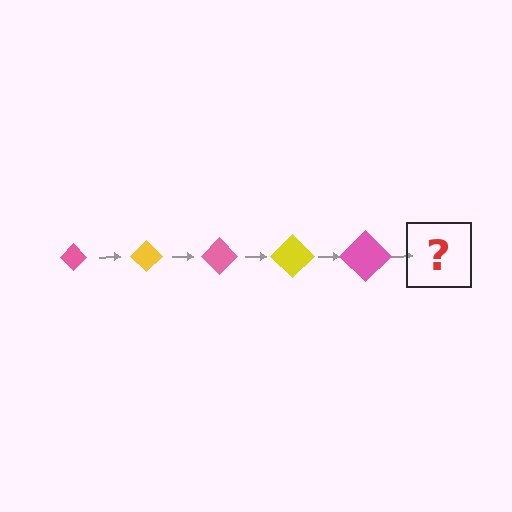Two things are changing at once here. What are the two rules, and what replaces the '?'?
The two rules are that the diamond grows larger each step and the color cycles through pink and yellow. The '?' should be a yellow diamond, larger than the previous one.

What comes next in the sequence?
The next element should be a yellow diamond, larger than the previous one.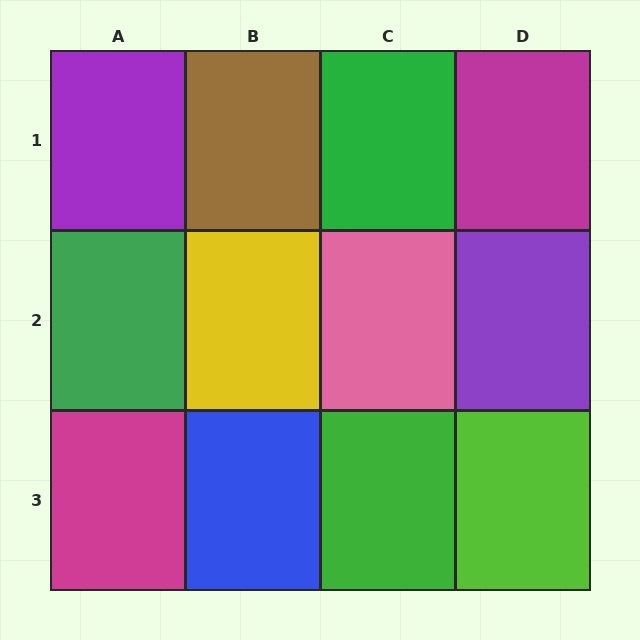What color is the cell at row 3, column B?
Blue.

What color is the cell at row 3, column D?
Lime.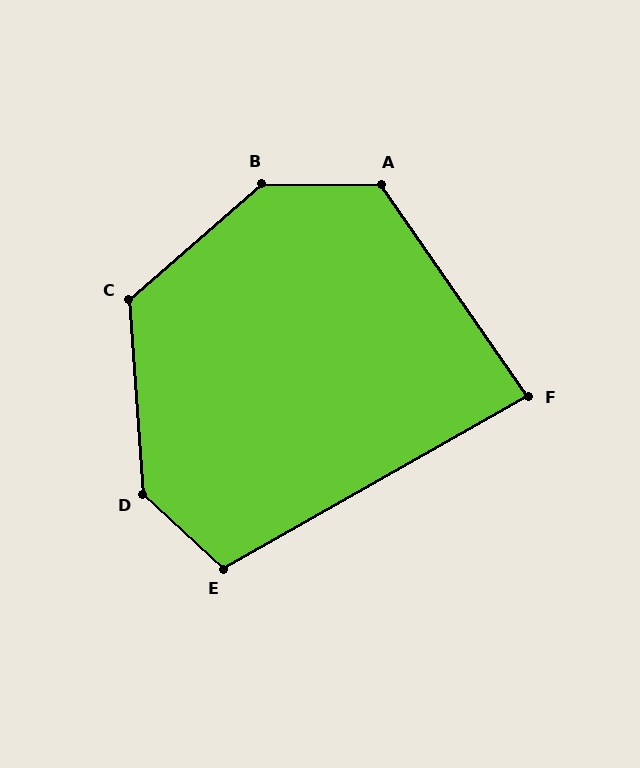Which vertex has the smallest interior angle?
F, at approximately 85 degrees.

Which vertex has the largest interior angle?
B, at approximately 138 degrees.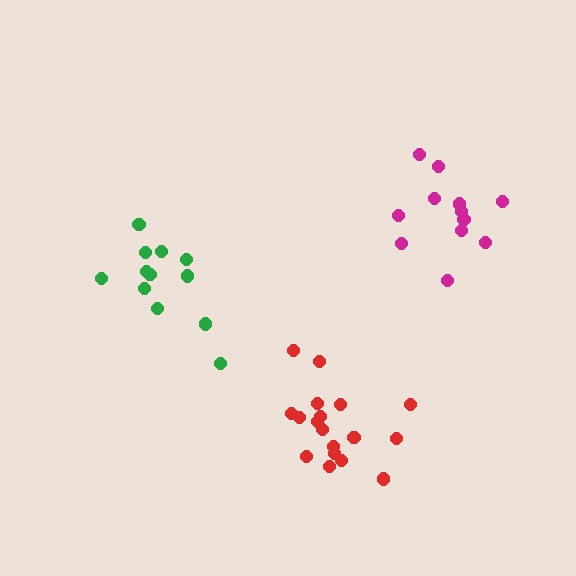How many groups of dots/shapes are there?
There are 3 groups.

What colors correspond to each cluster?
The clusters are colored: green, red, magenta.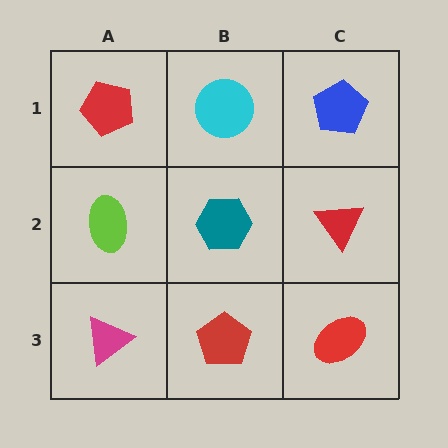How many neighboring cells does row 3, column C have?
2.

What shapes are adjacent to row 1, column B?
A teal hexagon (row 2, column B), a red pentagon (row 1, column A), a blue pentagon (row 1, column C).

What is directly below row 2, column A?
A magenta triangle.